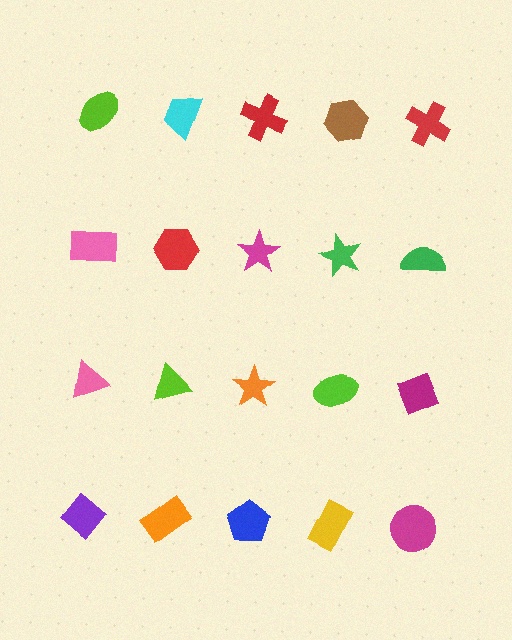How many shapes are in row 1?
5 shapes.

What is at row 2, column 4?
A green star.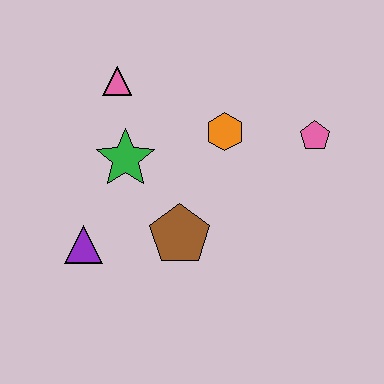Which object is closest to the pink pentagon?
The orange hexagon is closest to the pink pentagon.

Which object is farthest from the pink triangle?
The pink pentagon is farthest from the pink triangle.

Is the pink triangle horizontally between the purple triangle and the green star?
Yes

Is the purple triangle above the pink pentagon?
No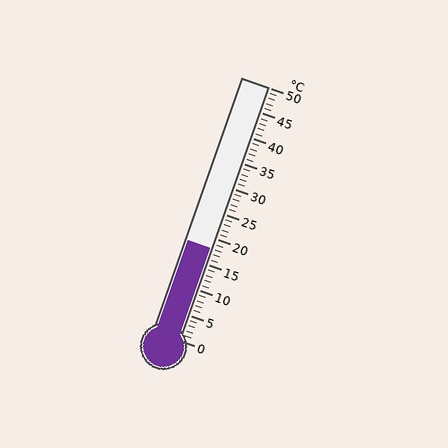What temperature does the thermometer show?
The thermometer shows approximately 18°C.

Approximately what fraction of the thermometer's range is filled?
The thermometer is filled to approximately 35% of its range.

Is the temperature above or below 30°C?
The temperature is below 30°C.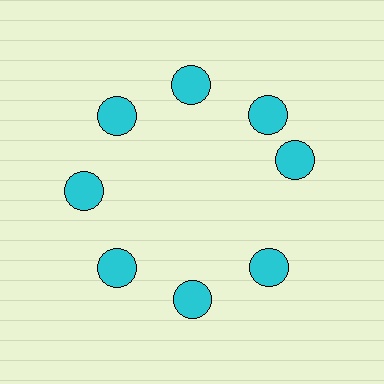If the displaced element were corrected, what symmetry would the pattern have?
It would have 8-fold rotational symmetry — the pattern would map onto itself every 45 degrees.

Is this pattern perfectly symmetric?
No. The 8 cyan circles are arranged in a ring, but one element near the 3 o'clock position is rotated out of alignment along the ring, breaking the 8-fold rotational symmetry.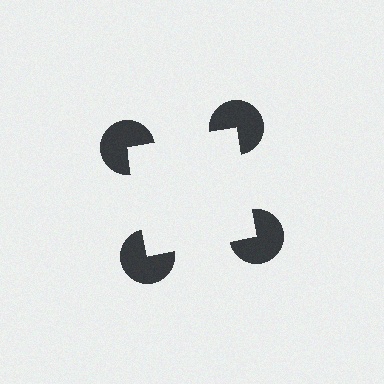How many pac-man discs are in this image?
There are 4 — one at each vertex of the illusory square.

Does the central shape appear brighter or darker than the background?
It typically appears slightly brighter than the background, even though no actual brightness change is drawn.